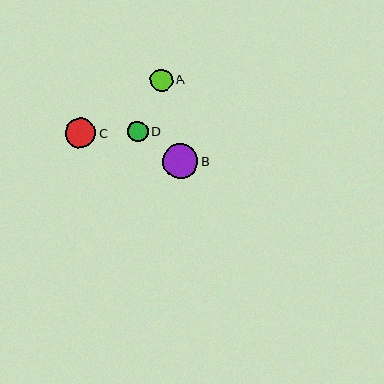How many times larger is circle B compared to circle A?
Circle B is approximately 1.5 times the size of circle A.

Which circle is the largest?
Circle B is the largest with a size of approximately 35 pixels.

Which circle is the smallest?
Circle D is the smallest with a size of approximately 21 pixels.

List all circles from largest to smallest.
From largest to smallest: B, C, A, D.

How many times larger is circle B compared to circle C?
Circle B is approximately 1.2 times the size of circle C.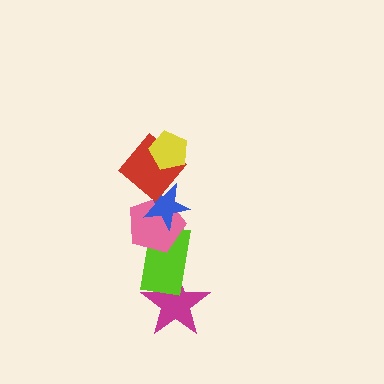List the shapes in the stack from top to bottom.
From top to bottom: the yellow pentagon, the red diamond, the blue star, the pink pentagon, the lime rectangle, the magenta star.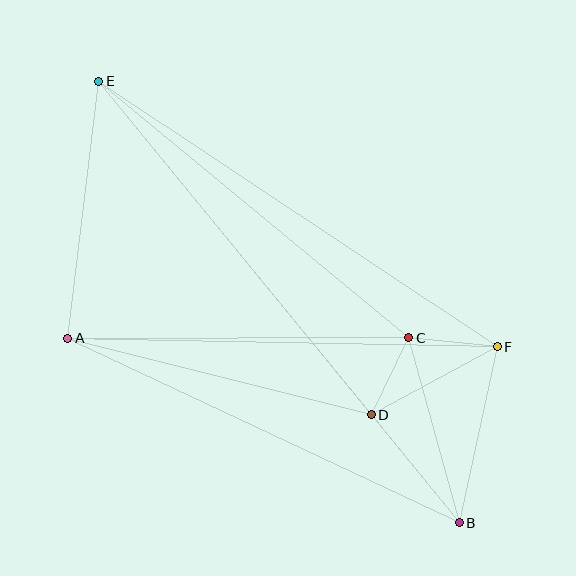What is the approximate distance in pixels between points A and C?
The distance between A and C is approximately 341 pixels.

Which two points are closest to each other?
Points C and D are closest to each other.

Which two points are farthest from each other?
Points B and E are farthest from each other.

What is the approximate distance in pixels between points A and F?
The distance between A and F is approximately 430 pixels.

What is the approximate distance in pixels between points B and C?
The distance between B and C is approximately 192 pixels.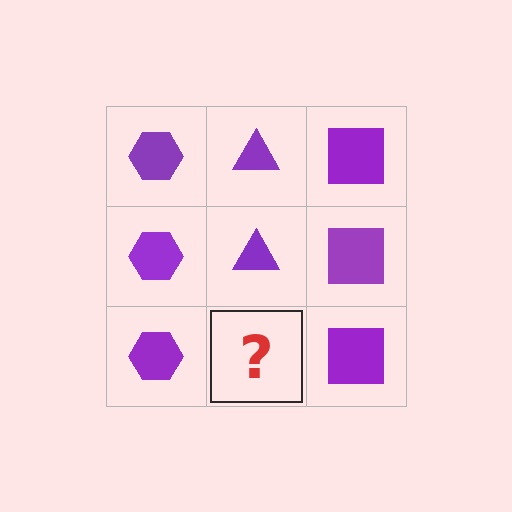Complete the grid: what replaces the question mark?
The question mark should be replaced with a purple triangle.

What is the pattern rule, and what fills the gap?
The rule is that each column has a consistent shape. The gap should be filled with a purple triangle.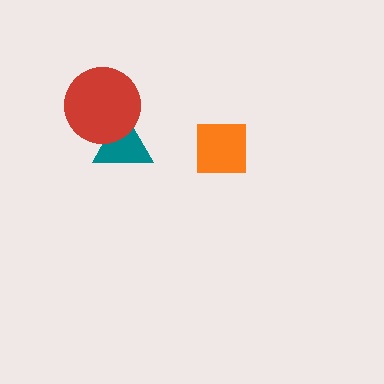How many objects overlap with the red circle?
1 object overlaps with the red circle.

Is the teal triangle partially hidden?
Yes, it is partially covered by another shape.